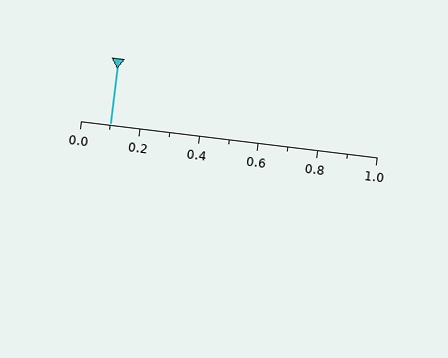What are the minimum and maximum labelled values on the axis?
The axis runs from 0.0 to 1.0.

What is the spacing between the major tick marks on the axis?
The major ticks are spaced 0.2 apart.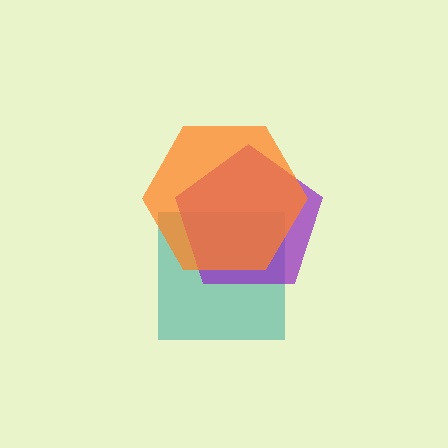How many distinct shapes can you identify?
There are 3 distinct shapes: a teal square, a purple pentagon, an orange hexagon.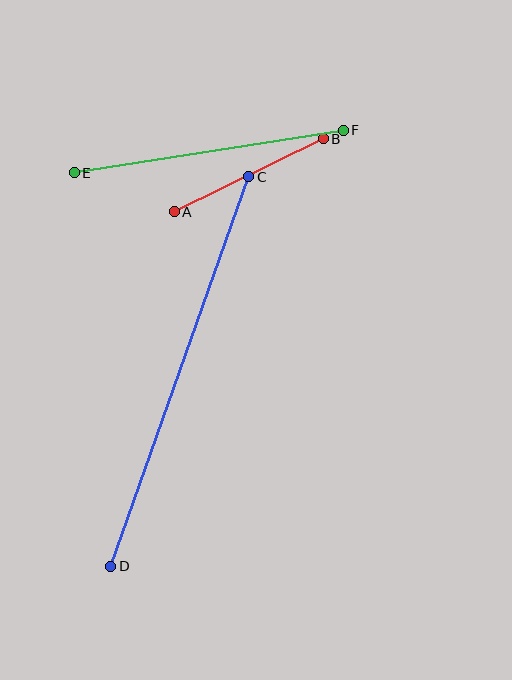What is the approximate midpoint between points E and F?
The midpoint is at approximately (209, 151) pixels.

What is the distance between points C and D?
The distance is approximately 413 pixels.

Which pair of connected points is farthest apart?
Points C and D are farthest apart.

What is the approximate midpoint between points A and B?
The midpoint is at approximately (249, 175) pixels.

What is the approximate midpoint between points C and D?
The midpoint is at approximately (180, 372) pixels.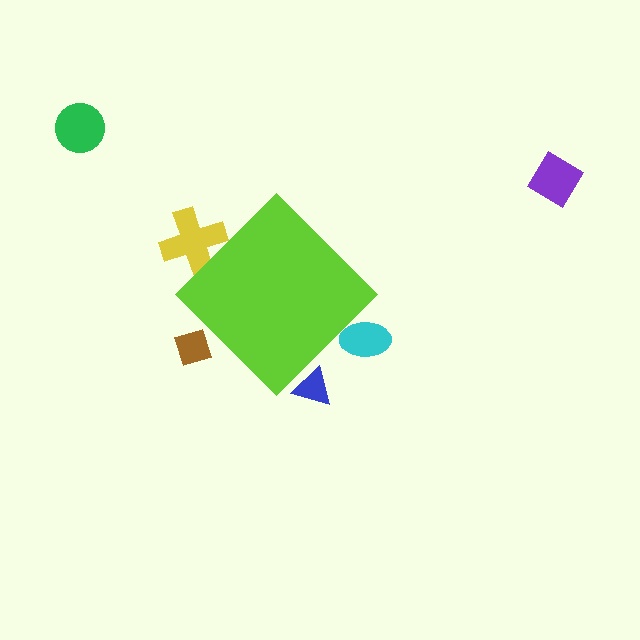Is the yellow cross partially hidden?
Yes, the yellow cross is partially hidden behind the lime diamond.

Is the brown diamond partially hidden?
Yes, the brown diamond is partially hidden behind the lime diamond.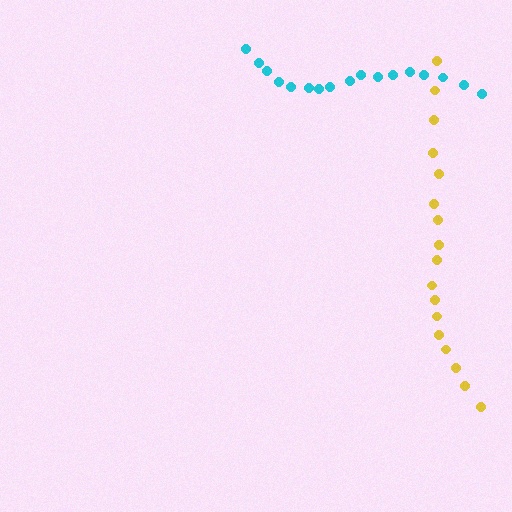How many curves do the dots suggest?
There are 2 distinct paths.